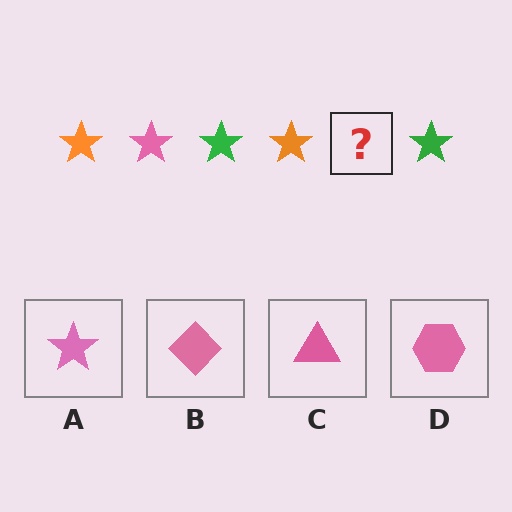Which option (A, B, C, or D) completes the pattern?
A.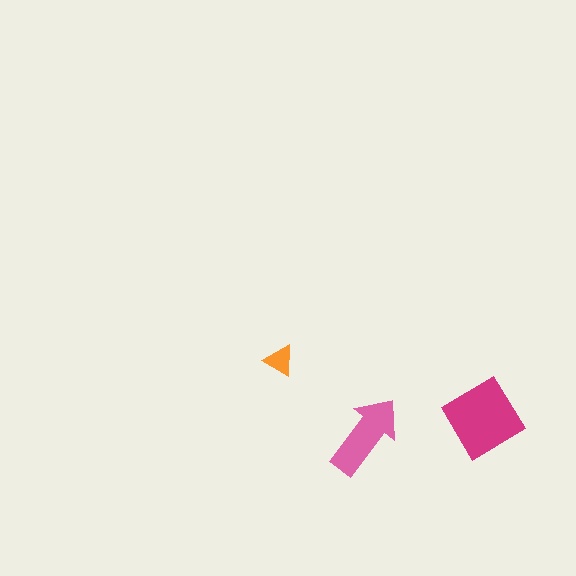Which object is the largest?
The magenta diamond.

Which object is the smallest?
The orange triangle.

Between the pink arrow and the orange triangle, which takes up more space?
The pink arrow.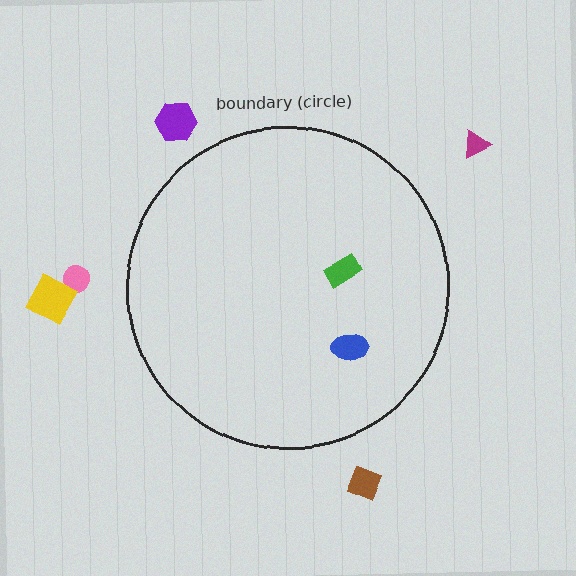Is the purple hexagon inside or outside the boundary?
Outside.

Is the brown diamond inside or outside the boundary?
Outside.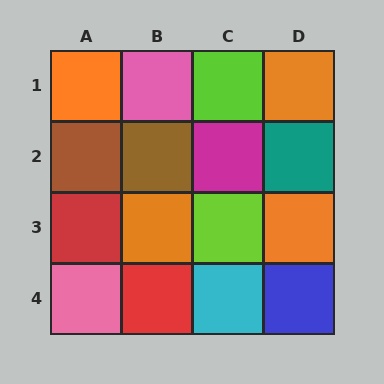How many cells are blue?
1 cell is blue.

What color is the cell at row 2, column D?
Teal.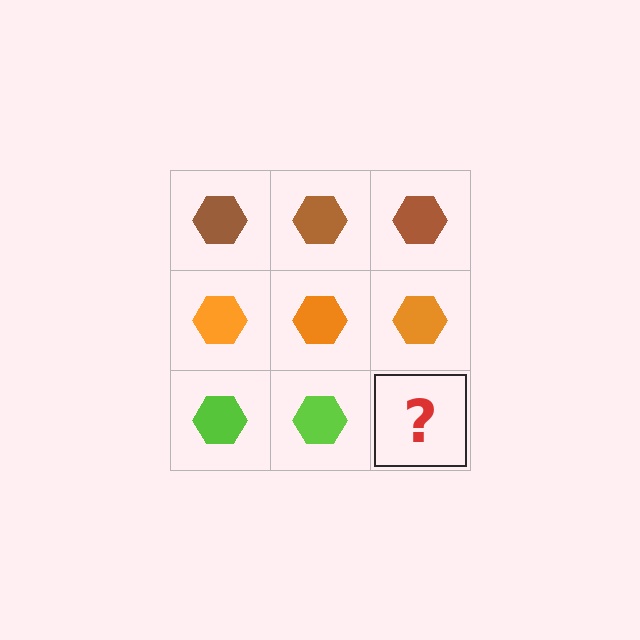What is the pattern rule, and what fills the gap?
The rule is that each row has a consistent color. The gap should be filled with a lime hexagon.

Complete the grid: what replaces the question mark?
The question mark should be replaced with a lime hexagon.